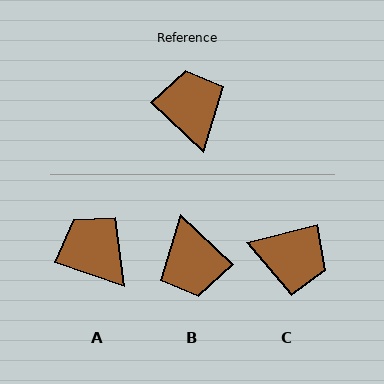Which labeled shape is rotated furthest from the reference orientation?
B, about 180 degrees away.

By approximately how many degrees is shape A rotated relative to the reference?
Approximately 25 degrees counter-clockwise.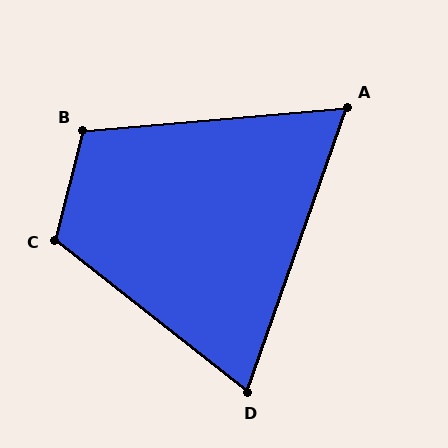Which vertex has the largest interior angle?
C, at approximately 114 degrees.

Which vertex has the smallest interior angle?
A, at approximately 66 degrees.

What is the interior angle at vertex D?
Approximately 71 degrees (acute).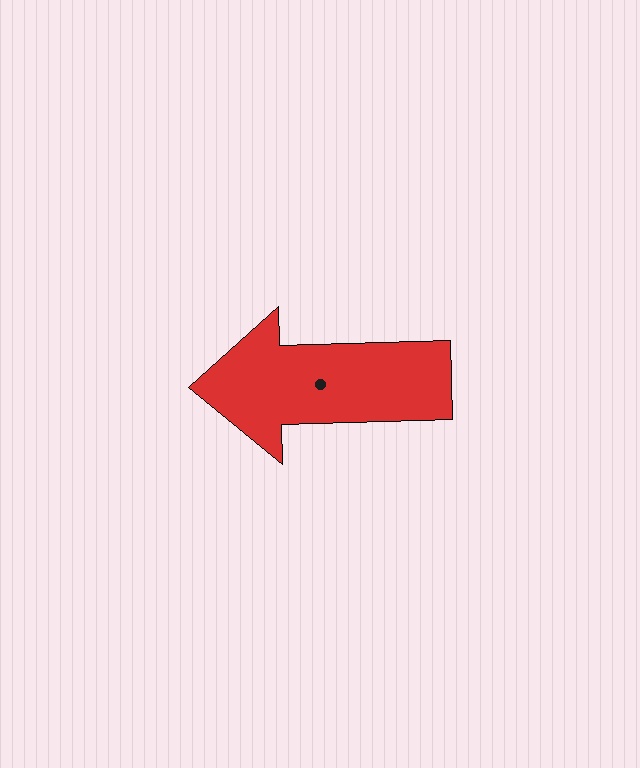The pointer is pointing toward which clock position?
Roughly 9 o'clock.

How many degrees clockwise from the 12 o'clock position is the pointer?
Approximately 268 degrees.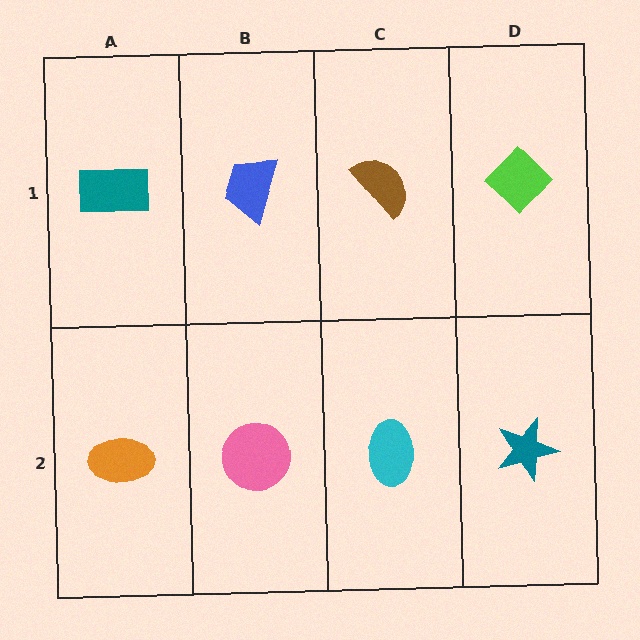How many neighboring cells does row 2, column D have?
2.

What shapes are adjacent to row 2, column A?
A teal rectangle (row 1, column A), a pink circle (row 2, column B).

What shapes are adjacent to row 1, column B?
A pink circle (row 2, column B), a teal rectangle (row 1, column A), a brown semicircle (row 1, column C).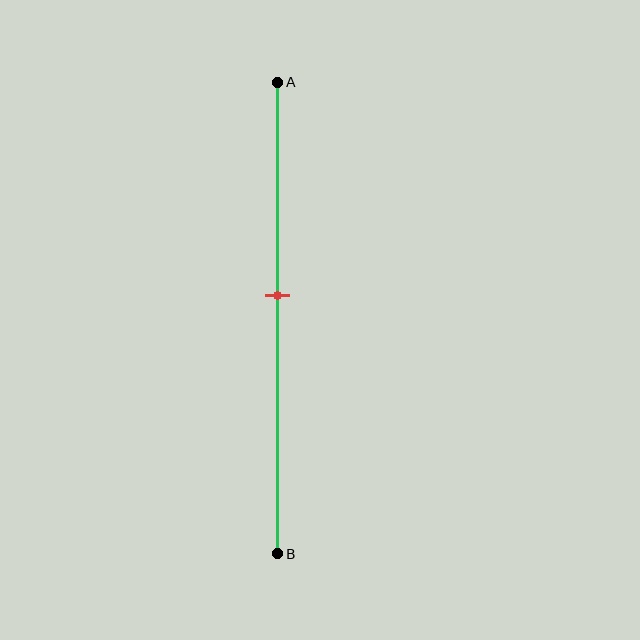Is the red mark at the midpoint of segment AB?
No, the mark is at about 45% from A, not at the 50% midpoint.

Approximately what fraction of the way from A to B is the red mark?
The red mark is approximately 45% of the way from A to B.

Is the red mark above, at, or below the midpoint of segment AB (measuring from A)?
The red mark is above the midpoint of segment AB.